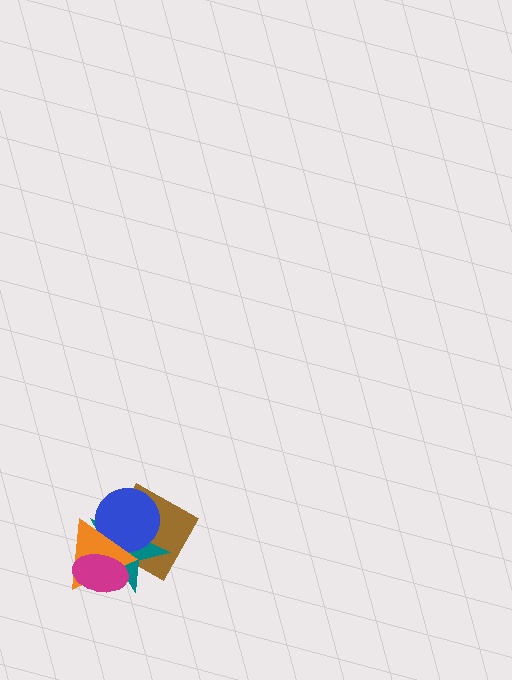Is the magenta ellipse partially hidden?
No, no other shape covers it.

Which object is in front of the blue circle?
The orange triangle is in front of the blue circle.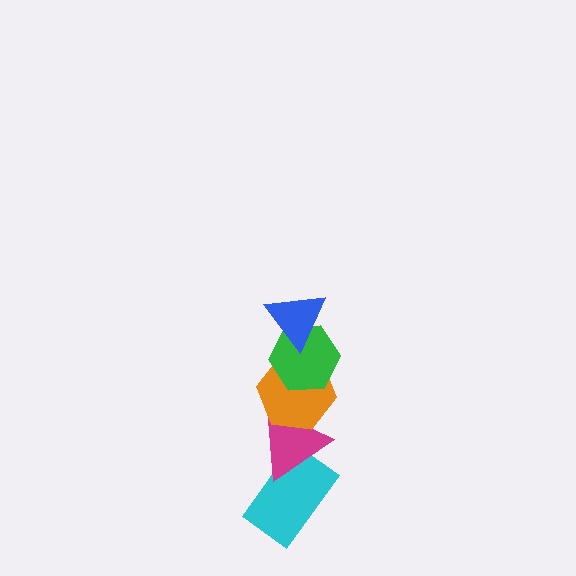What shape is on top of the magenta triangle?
The orange hexagon is on top of the magenta triangle.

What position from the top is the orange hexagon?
The orange hexagon is 3rd from the top.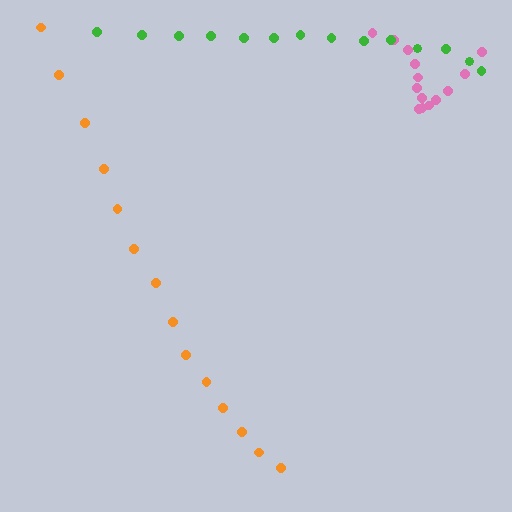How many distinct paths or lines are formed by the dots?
There are 3 distinct paths.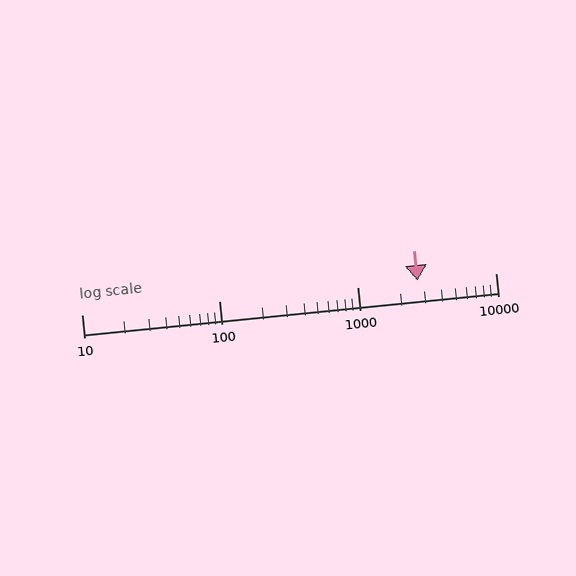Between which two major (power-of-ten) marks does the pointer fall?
The pointer is between 1000 and 10000.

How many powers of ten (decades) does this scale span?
The scale spans 3 decades, from 10 to 10000.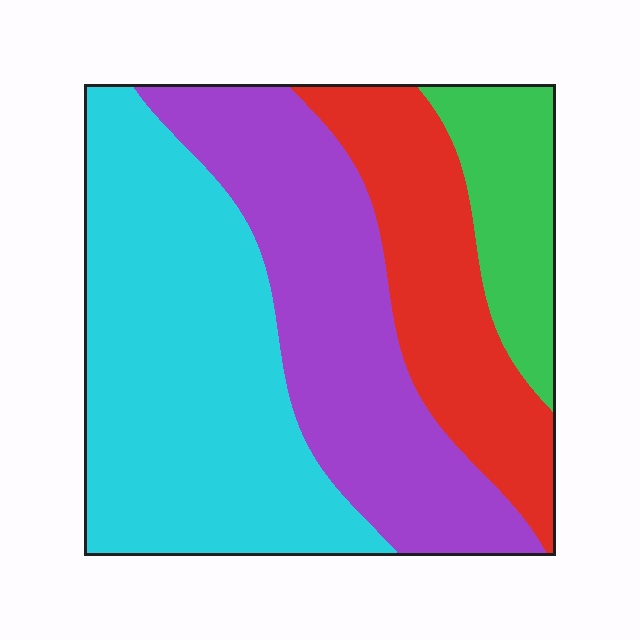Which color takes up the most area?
Cyan, at roughly 40%.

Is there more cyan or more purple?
Cyan.